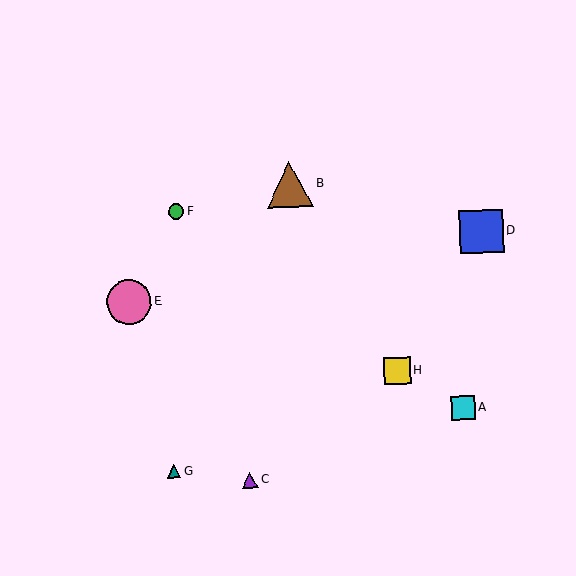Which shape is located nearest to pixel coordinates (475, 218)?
The blue square (labeled D) at (481, 232) is nearest to that location.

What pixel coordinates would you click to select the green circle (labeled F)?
Click at (176, 212) to select the green circle F.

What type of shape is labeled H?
Shape H is a yellow square.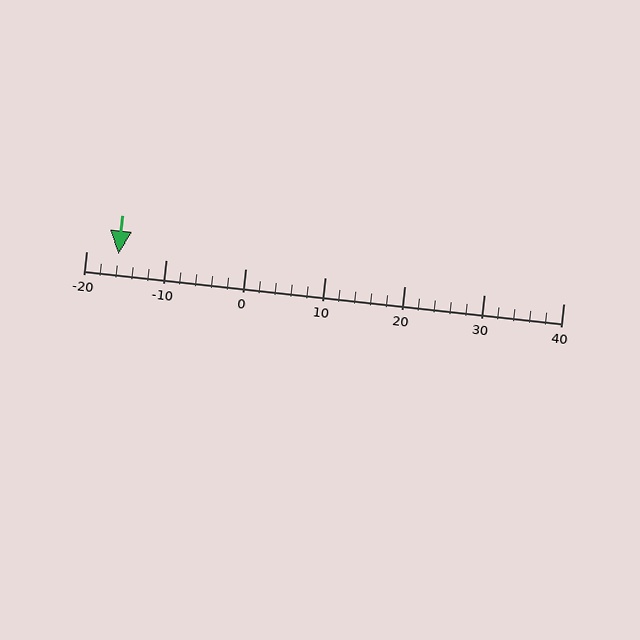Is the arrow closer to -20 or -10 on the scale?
The arrow is closer to -20.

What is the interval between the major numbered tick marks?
The major tick marks are spaced 10 units apart.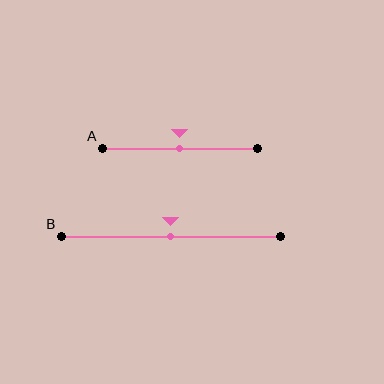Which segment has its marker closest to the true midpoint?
Segment A has its marker closest to the true midpoint.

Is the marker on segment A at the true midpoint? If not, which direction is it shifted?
Yes, the marker on segment A is at the true midpoint.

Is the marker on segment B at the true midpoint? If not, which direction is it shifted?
Yes, the marker on segment B is at the true midpoint.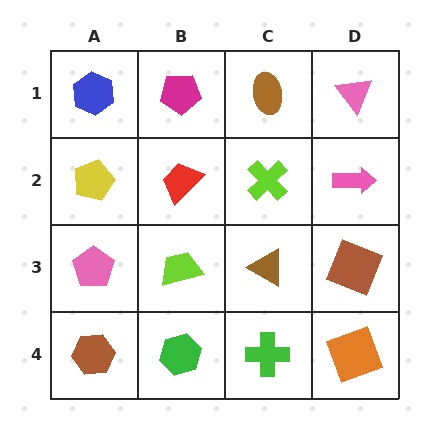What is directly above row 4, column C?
A brown triangle.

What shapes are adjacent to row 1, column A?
A yellow pentagon (row 2, column A), a magenta pentagon (row 1, column B).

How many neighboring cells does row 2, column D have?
3.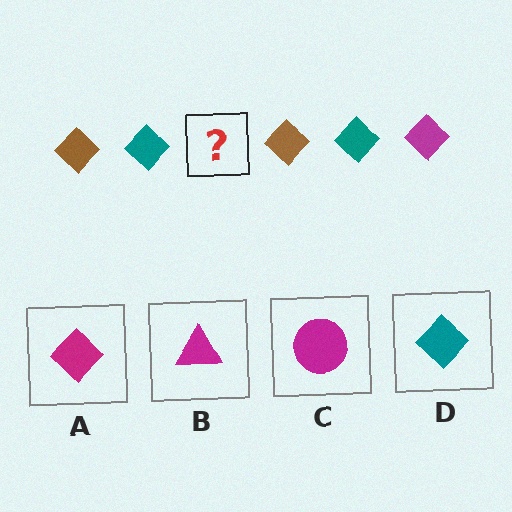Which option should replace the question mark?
Option A.